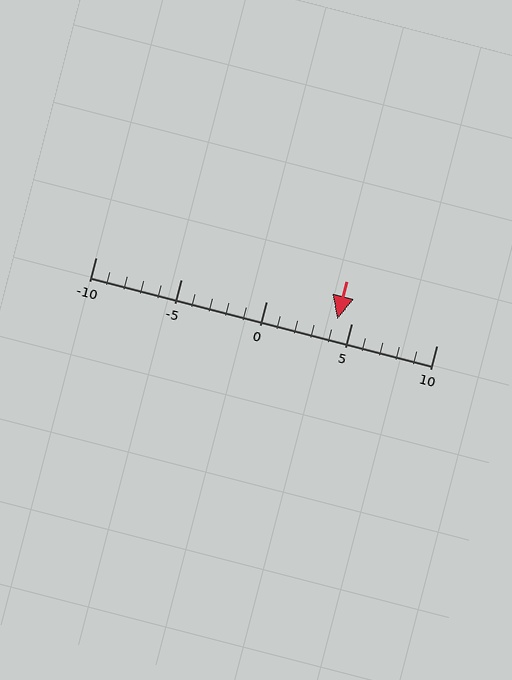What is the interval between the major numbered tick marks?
The major tick marks are spaced 5 units apart.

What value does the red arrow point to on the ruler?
The red arrow points to approximately 4.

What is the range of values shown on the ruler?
The ruler shows values from -10 to 10.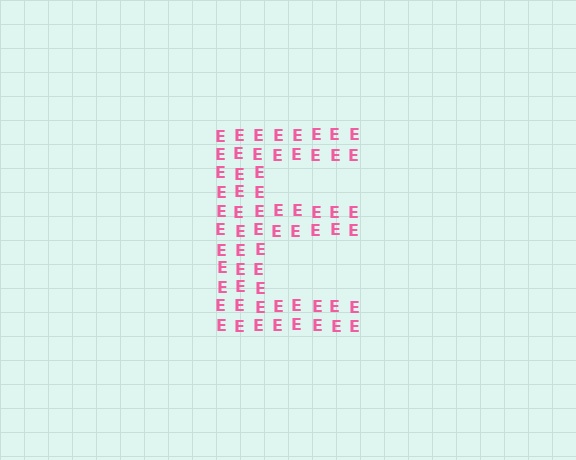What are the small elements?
The small elements are letter E's.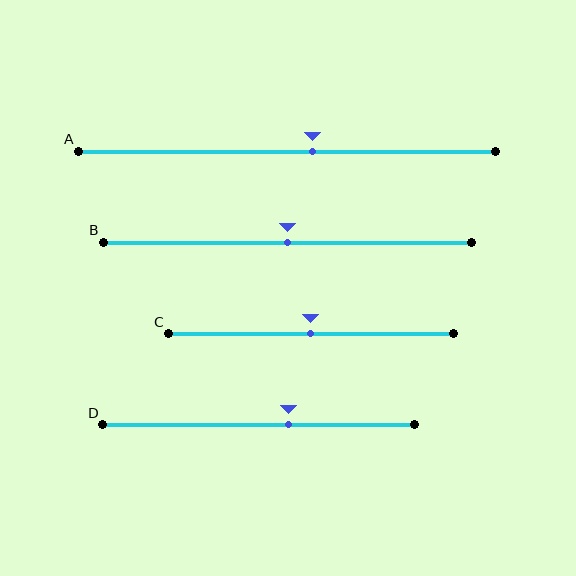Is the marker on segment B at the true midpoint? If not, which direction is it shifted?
Yes, the marker on segment B is at the true midpoint.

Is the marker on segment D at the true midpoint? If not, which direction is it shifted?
No, the marker on segment D is shifted to the right by about 10% of the segment length.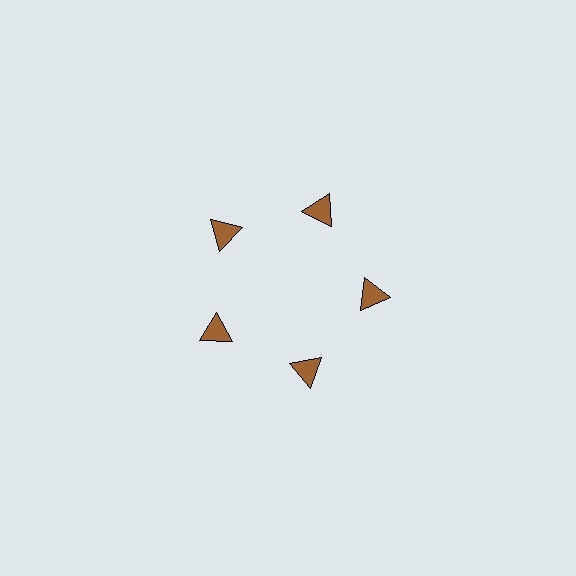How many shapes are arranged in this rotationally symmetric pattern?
There are 5 shapes, arranged in 5 groups of 1.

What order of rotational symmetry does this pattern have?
This pattern has 5-fold rotational symmetry.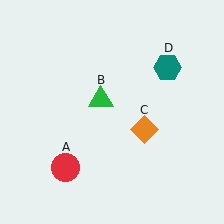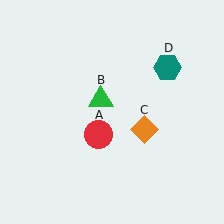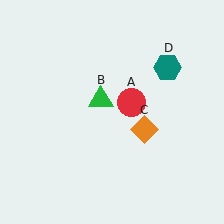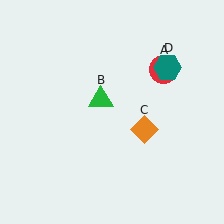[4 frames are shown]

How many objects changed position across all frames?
1 object changed position: red circle (object A).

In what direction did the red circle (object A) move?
The red circle (object A) moved up and to the right.